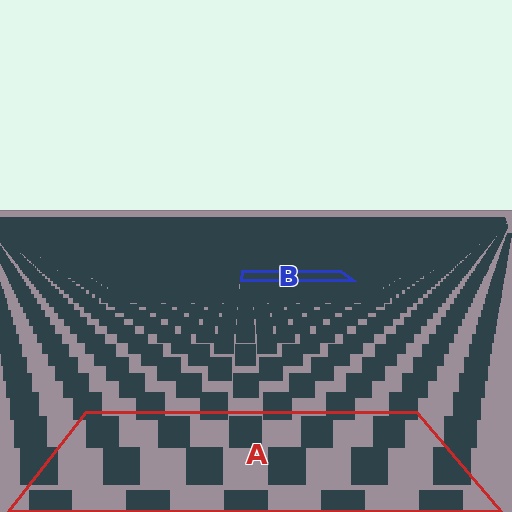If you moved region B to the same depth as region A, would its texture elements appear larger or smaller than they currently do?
They would appear larger. At a closer depth, the same texture elements are projected at a bigger on-screen size.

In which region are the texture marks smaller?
The texture marks are smaller in region B, because it is farther away.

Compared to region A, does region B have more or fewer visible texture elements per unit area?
Region B has more texture elements per unit area — they are packed more densely because it is farther away.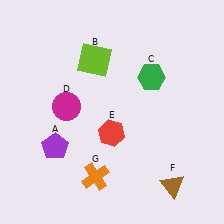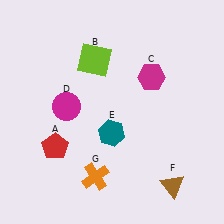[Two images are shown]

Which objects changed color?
A changed from purple to red. C changed from green to magenta. E changed from red to teal.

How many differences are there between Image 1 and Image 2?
There are 3 differences between the two images.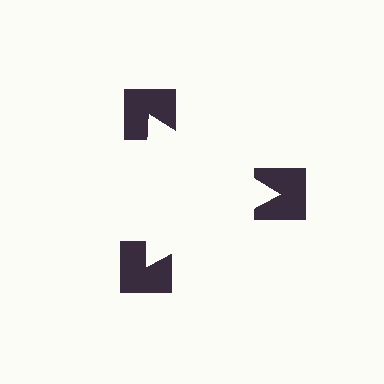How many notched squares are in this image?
There are 3 — one at each vertex of the illusory triangle.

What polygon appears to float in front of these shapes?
An illusory triangle — its edges are inferred from the aligned wedge cuts in the notched squares, not physically drawn.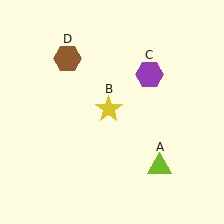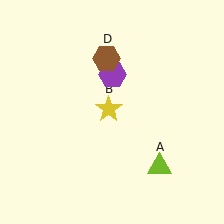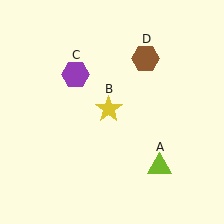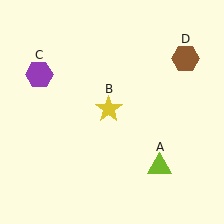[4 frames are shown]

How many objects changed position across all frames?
2 objects changed position: purple hexagon (object C), brown hexagon (object D).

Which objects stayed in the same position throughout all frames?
Lime triangle (object A) and yellow star (object B) remained stationary.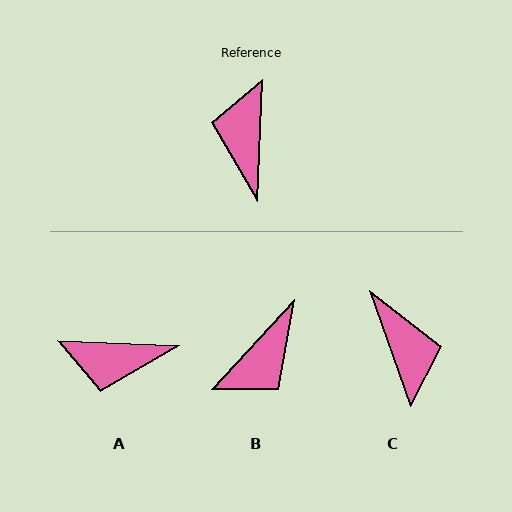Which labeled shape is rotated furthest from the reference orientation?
C, about 158 degrees away.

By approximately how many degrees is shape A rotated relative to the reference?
Approximately 90 degrees counter-clockwise.